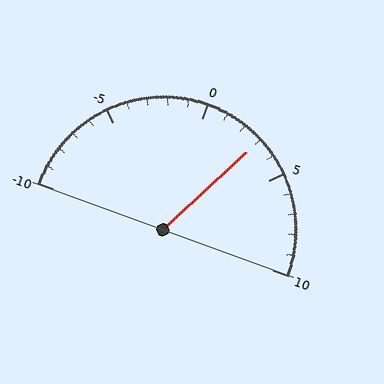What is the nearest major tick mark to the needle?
The nearest major tick mark is 5.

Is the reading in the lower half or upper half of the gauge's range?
The reading is in the upper half of the range (-10 to 10).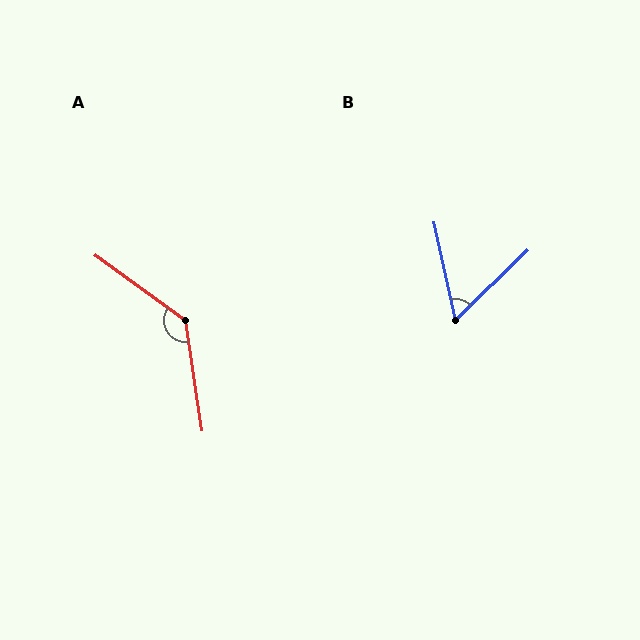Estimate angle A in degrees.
Approximately 134 degrees.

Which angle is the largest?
A, at approximately 134 degrees.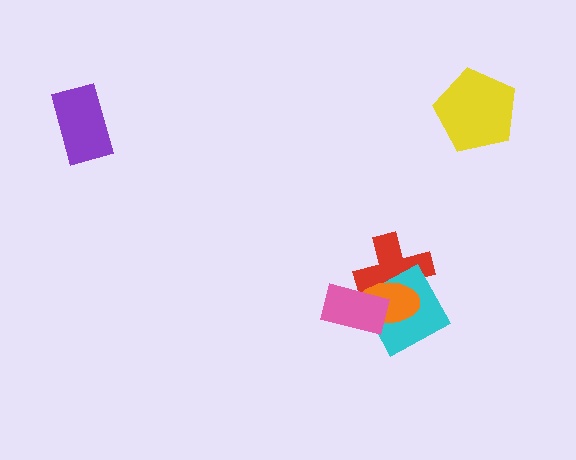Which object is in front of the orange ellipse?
The pink rectangle is in front of the orange ellipse.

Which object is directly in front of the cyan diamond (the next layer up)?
The orange ellipse is directly in front of the cyan diamond.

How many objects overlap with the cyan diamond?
3 objects overlap with the cyan diamond.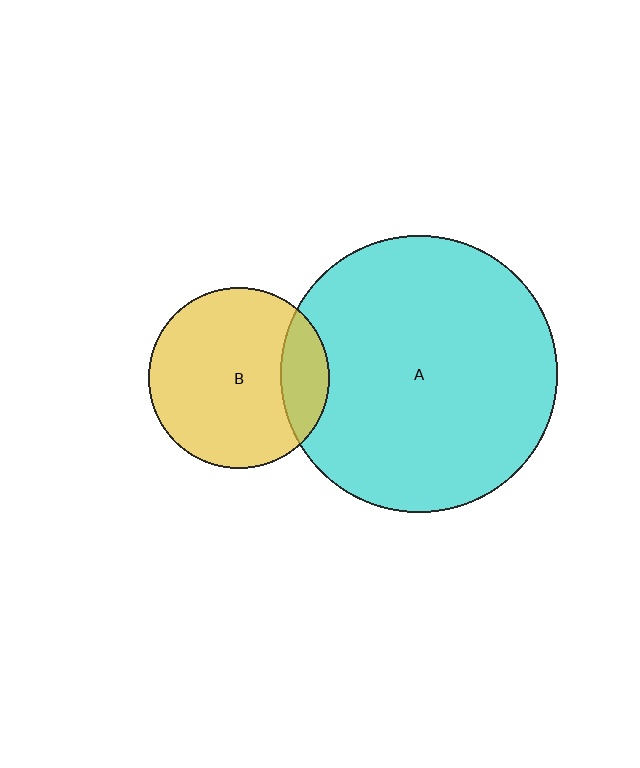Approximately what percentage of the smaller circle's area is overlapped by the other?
Approximately 20%.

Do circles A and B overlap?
Yes.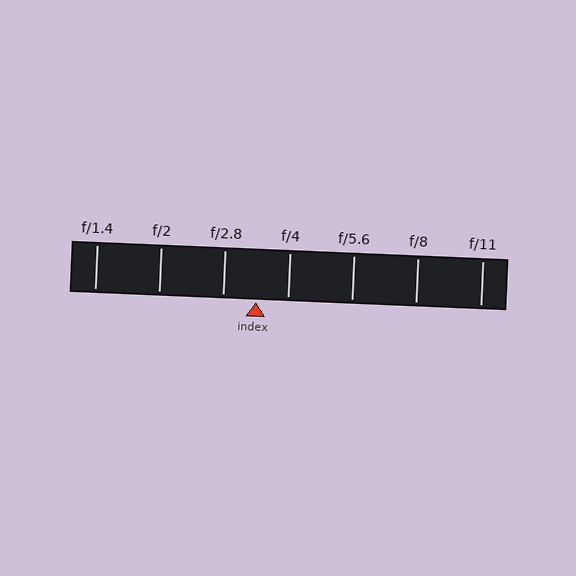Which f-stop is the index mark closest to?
The index mark is closest to f/4.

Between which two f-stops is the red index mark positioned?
The index mark is between f/2.8 and f/4.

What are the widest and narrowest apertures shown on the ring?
The widest aperture shown is f/1.4 and the narrowest is f/11.